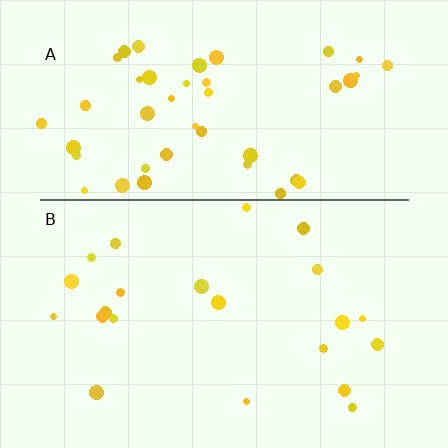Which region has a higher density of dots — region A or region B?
A (the top).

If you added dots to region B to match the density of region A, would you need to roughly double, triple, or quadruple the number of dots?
Approximately double.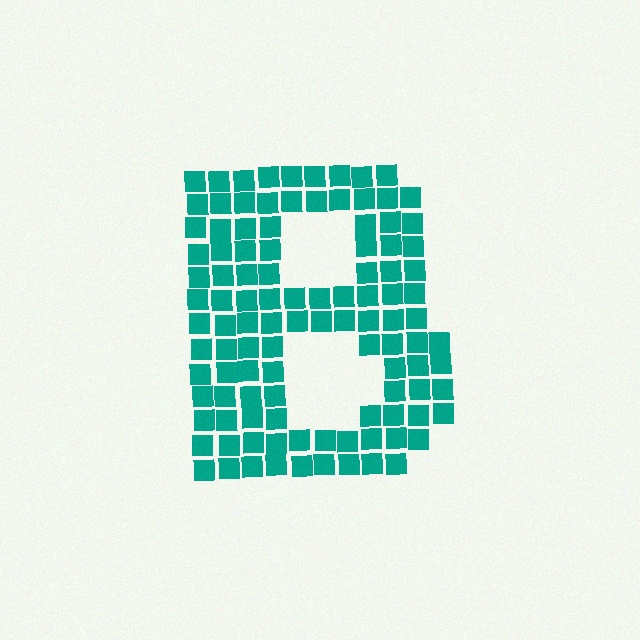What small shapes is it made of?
It is made of small squares.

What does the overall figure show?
The overall figure shows the letter B.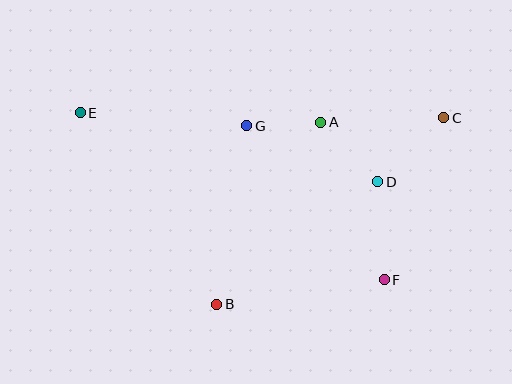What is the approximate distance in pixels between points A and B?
The distance between A and B is approximately 209 pixels.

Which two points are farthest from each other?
Points C and E are farthest from each other.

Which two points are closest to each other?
Points A and G are closest to each other.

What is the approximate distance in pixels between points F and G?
The distance between F and G is approximately 206 pixels.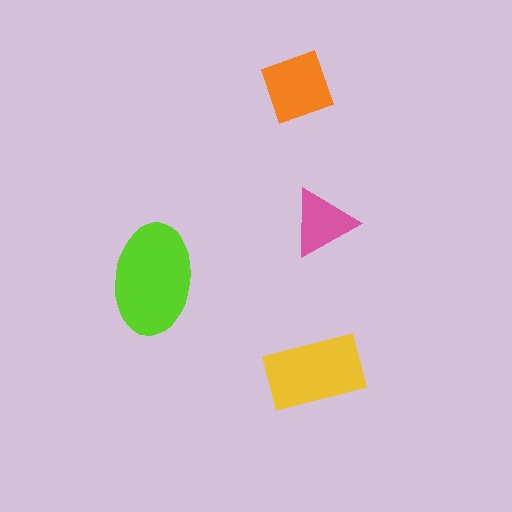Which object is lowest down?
The yellow rectangle is bottommost.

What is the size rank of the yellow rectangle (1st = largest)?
2nd.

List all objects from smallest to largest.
The pink triangle, the orange diamond, the yellow rectangle, the lime ellipse.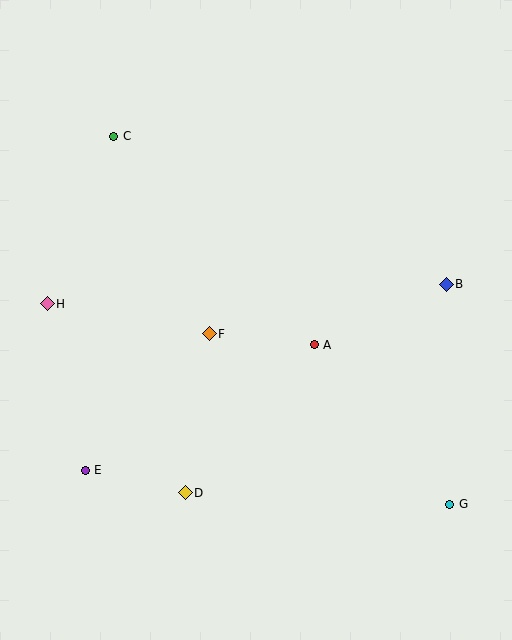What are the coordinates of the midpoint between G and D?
The midpoint between G and D is at (318, 498).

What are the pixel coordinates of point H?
Point H is at (47, 304).